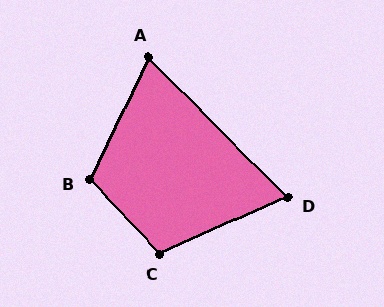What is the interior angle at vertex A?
Approximately 71 degrees (acute).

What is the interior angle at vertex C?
Approximately 109 degrees (obtuse).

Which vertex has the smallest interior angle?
D, at approximately 69 degrees.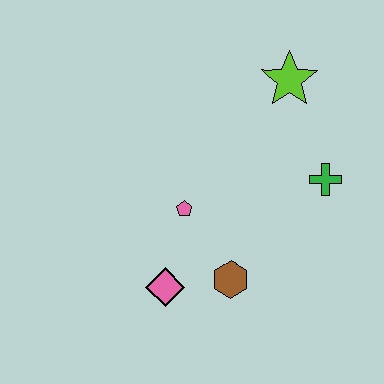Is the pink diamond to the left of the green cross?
Yes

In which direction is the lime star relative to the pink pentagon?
The lime star is above the pink pentagon.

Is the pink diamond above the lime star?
No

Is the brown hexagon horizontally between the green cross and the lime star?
No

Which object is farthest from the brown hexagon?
The lime star is farthest from the brown hexagon.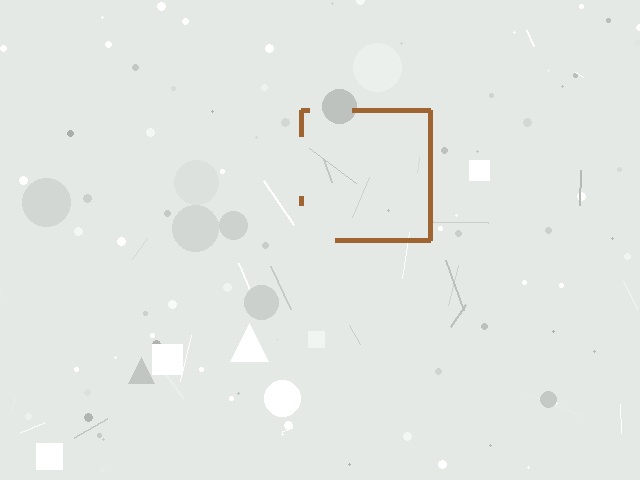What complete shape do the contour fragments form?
The contour fragments form a square.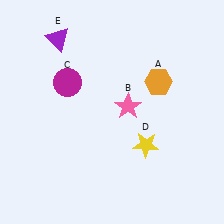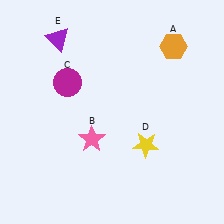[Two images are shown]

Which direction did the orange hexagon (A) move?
The orange hexagon (A) moved up.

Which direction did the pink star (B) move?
The pink star (B) moved left.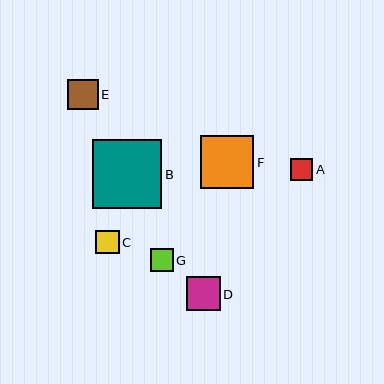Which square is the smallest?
Square A is the smallest with a size of approximately 22 pixels.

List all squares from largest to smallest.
From largest to smallest: B, F, D, E, C, G, A.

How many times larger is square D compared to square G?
Square D is approximately 1.5 times the size of square G.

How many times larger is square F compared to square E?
Square F is approximately 1.7 times the size of square E.